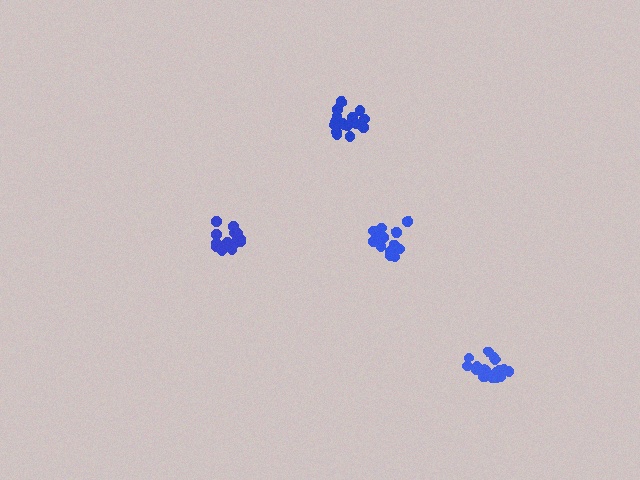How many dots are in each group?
Group 1: 18 dots, Group 2: 16 dots, Group 3: 14 dots, Group 4: 16 dots (64 total).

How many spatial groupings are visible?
There are 4 spatial groupings.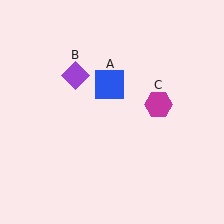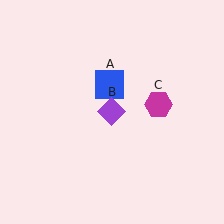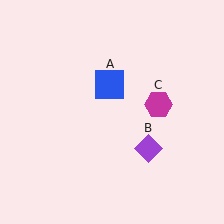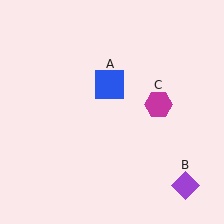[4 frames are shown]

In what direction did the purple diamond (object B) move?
The purple diamond (object B) moved down and to the right.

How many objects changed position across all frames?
1 object changed position: purple diamond (object B).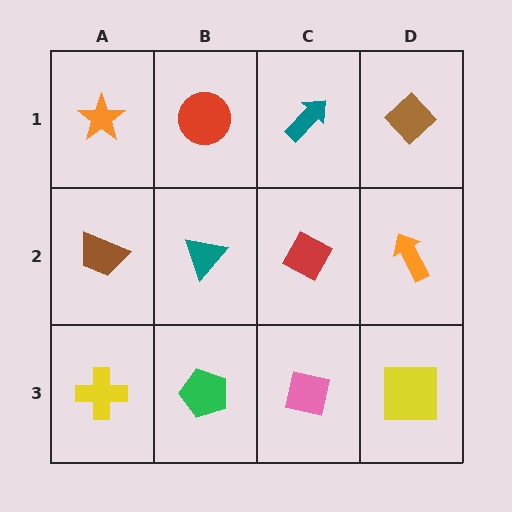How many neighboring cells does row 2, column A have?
3.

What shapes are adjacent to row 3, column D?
An orange arrow (row 2, column D), a pink square (row 3, column C).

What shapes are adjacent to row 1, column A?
A brown trapezoid (row 2, column A), a red circle (row 1, column B).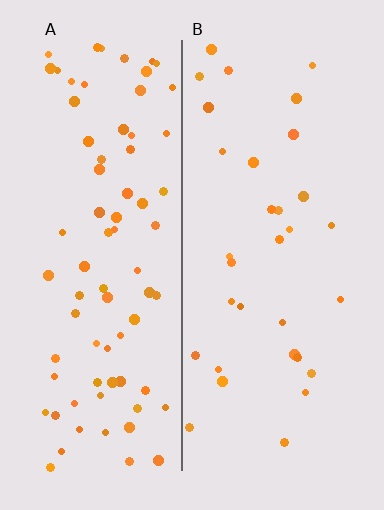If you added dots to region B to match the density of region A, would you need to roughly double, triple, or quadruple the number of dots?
Approximately double.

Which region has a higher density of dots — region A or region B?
A (the left).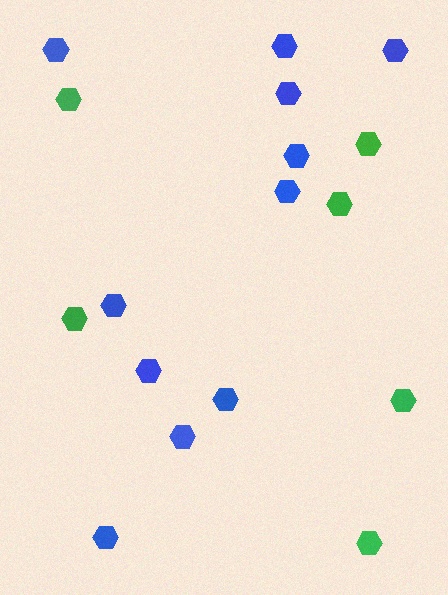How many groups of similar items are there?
There are 2 groups: one group of blue hexagons (11) and one group of green hexagons (6).